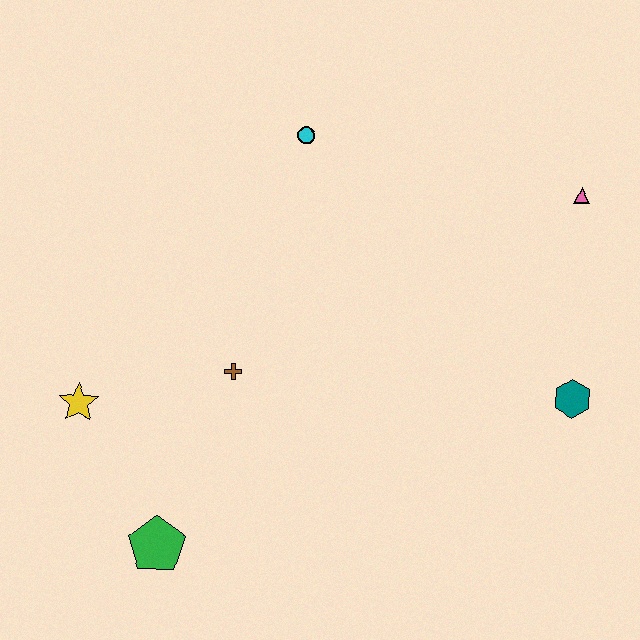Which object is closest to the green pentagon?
The yellow star is closest to the green pentagon.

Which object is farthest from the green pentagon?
The pink triangle is farthest from the green pentagon.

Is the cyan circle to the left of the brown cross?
No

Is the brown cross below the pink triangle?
Yes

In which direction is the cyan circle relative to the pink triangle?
The cyan circle is to the left of the pink triangle.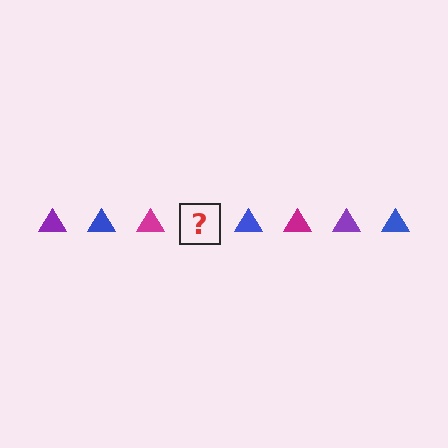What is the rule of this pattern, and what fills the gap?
The rule is that the pattern cycles through purple, blue, magenta triangles. The gap should be filled with a purple triangle.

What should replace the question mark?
The question mark should be replaced with a purple triangle.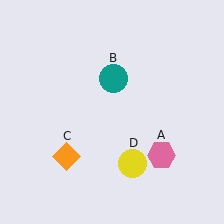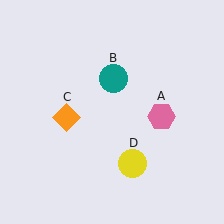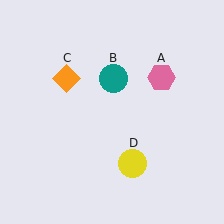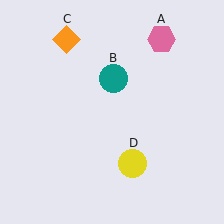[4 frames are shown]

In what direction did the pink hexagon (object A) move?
The pink hexagon (object A) moved up.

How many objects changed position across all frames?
2 objects changed position: pink hexagon (object A), orange diamond (object C).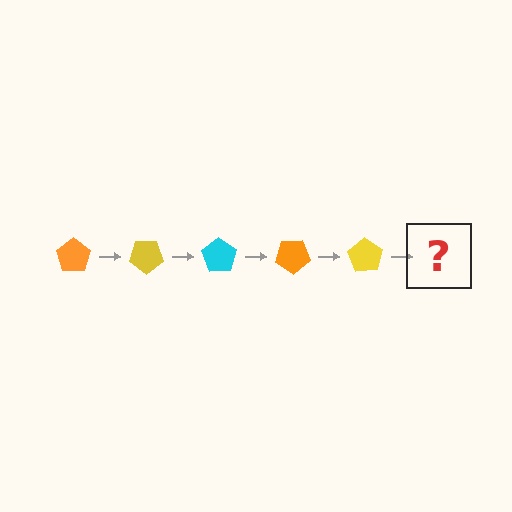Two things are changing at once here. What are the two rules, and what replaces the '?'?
The two rules are that it rotates 35 degrees each step and the color cycles through orange, yellow, and cyan. The '?' should be a cyan pentagon, rotated 175 degrees from the start.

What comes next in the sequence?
The next element should be a cyan pentagon, rotated 175 degrees from the start.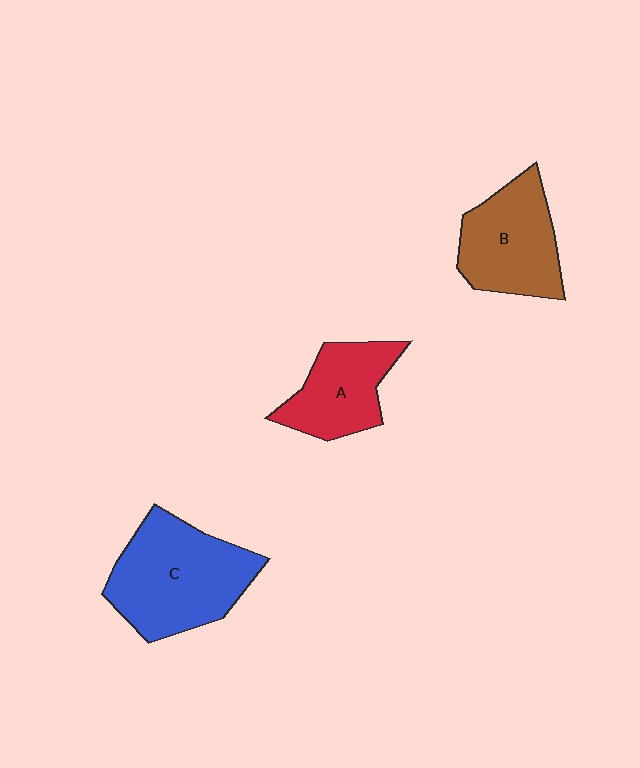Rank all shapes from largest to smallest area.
From largest to smallest: C (blue), B (brown), A (red).